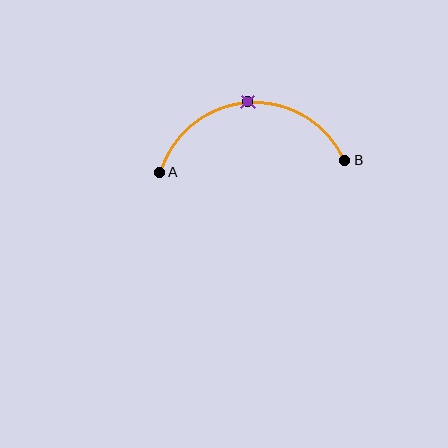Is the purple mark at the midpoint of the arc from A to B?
Yes. The purple mark lies on the arc at equal arc-length from both A and B — it is the arc midpoint.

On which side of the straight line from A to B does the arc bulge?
The arc bulges above the straight line connecting A and B.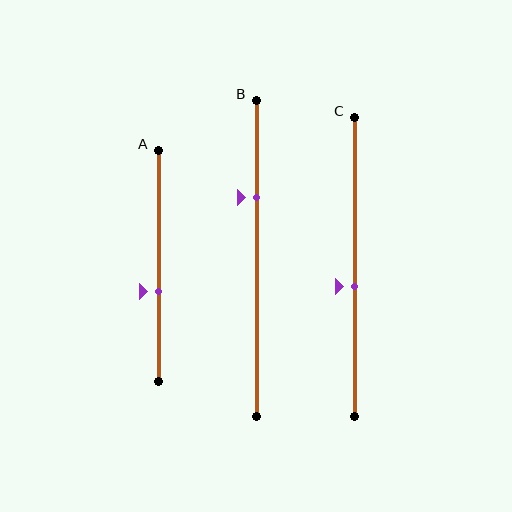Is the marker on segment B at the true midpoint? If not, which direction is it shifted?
No, the marker on segment B is shifted upward by about 19% of the segment length.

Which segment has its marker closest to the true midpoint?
Segment C has its marker closest to the true midpoint.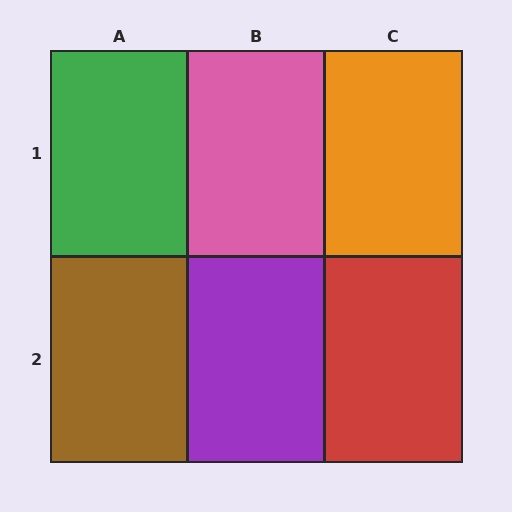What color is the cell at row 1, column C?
Orange.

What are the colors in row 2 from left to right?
Brown, purple, red.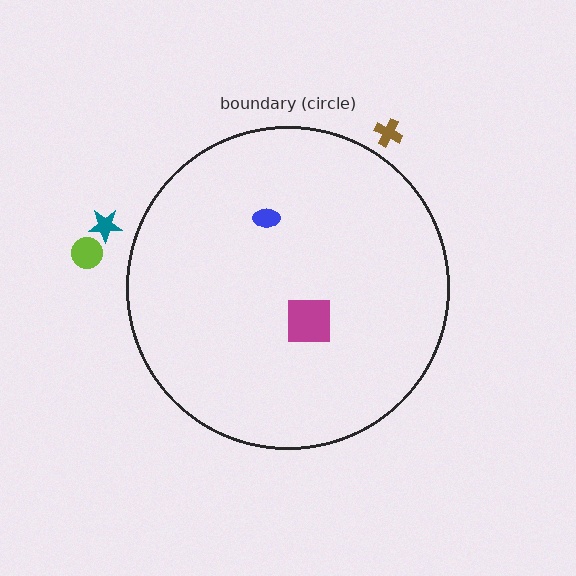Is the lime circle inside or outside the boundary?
Outside.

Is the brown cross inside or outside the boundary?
Outside.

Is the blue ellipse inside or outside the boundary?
Inside.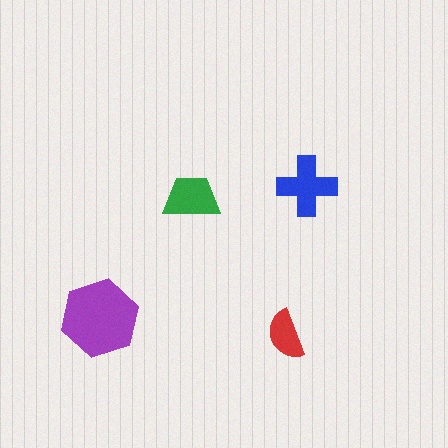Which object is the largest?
The purple hexagon.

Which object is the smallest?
The red semicircle.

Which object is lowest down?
The red semicircle is bottommost.